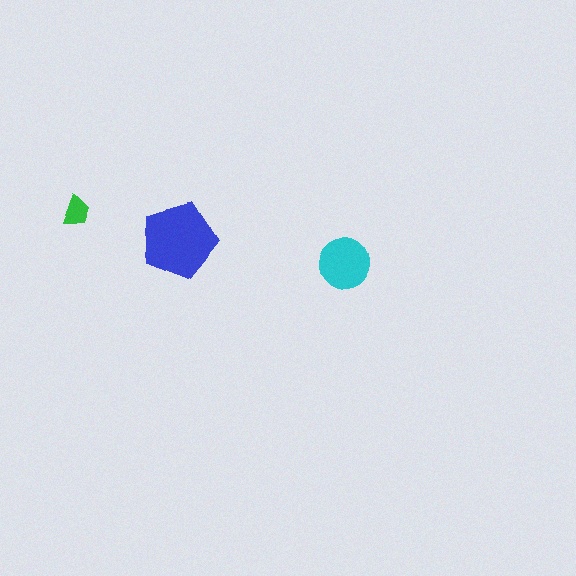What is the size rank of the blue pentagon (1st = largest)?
1st.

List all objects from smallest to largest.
The green trapezoid, the cyan circle, the blue pentagon.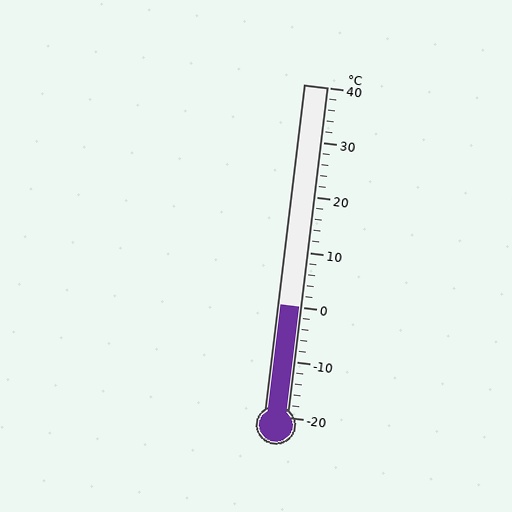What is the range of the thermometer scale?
The thermometer scale ranges from -20°C to 40°C.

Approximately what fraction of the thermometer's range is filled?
The thermometer is filled to approximately 35% of its range.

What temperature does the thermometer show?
The thermometer shows approximately 0°C.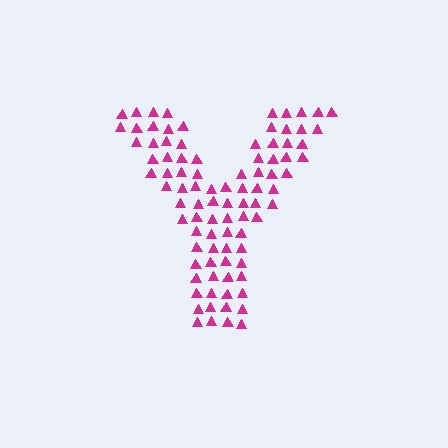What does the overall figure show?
The overall figure shows the letter Y.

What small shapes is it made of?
It is made of small triangles.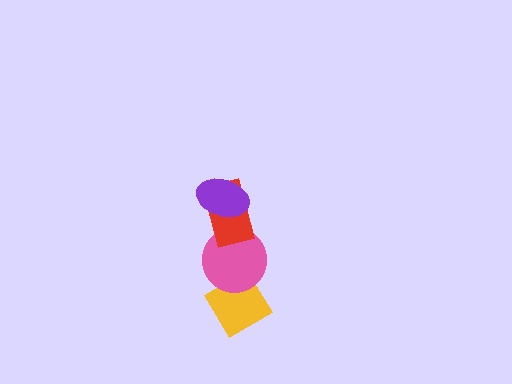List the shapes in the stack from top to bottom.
From top to bottom: the purple ellipse, the red rectangle, the pink circle, the yellow diamond.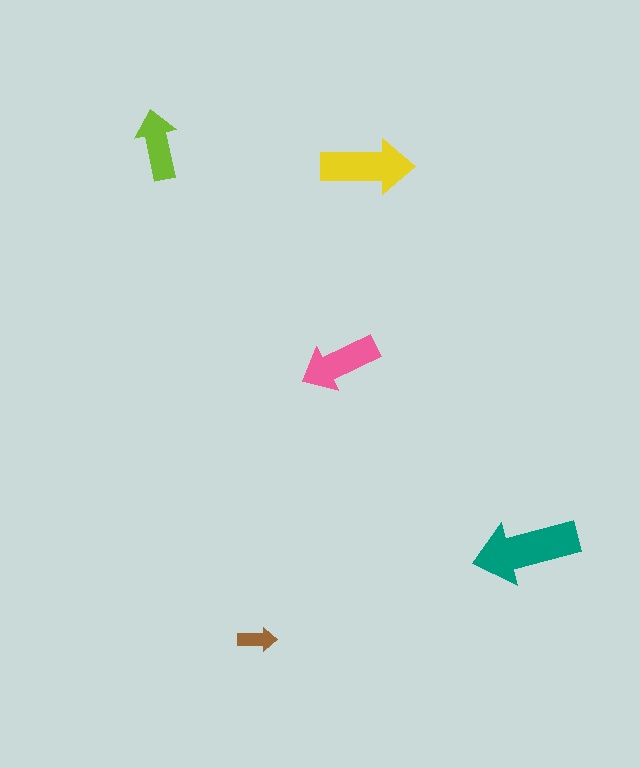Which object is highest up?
The lime arrow is topmost.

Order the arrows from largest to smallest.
the teal one, the yellow one, the pink one, the lime one, the brown one.